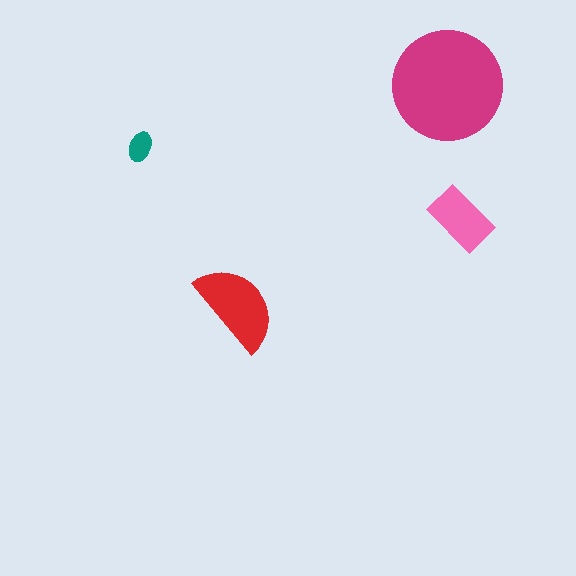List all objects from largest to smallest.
The magenta circle, the red semicircle, the pink rectangle, the teal ellipse.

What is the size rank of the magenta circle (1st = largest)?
1st.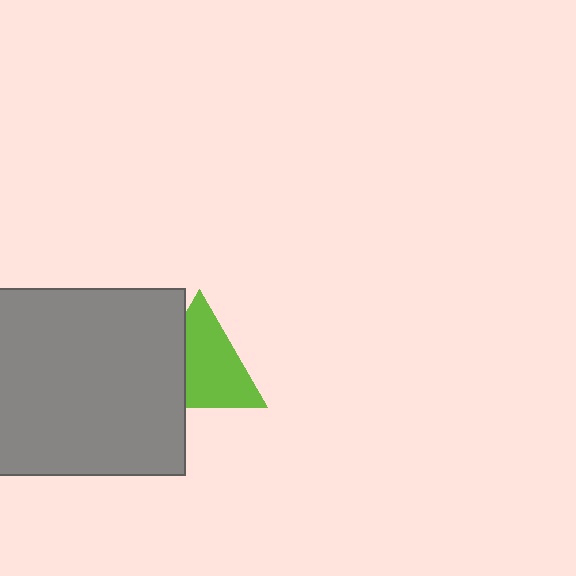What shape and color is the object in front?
The object in front is a gray rectangle.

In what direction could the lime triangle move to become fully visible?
The lime triangle could move right. That would shift it out from behind the gray rectangle entirely.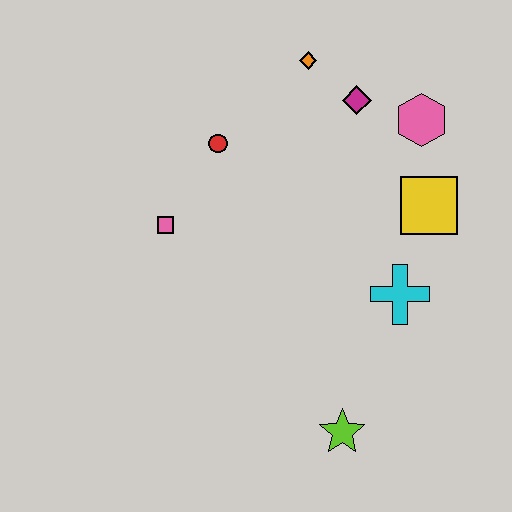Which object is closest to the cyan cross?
The yellow square is closest to the cyan cross.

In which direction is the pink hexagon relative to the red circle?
The pink hexagon is to the right of the red circle.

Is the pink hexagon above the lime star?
Yes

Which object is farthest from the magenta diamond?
The lime star is farthest from the magenta diamond.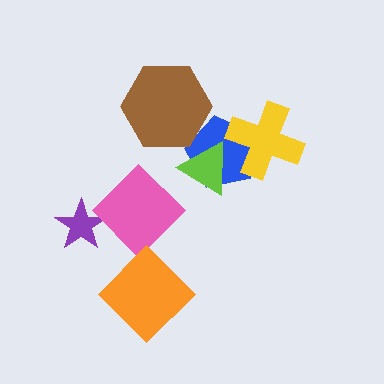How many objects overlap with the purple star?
1 object overlaps with the purple star.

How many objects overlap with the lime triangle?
1 object overlaps with the lime triangle.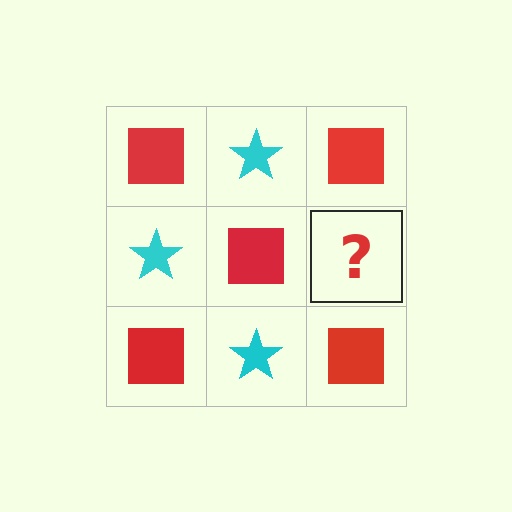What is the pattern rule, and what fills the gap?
The rule is that it alternates red square and cyan star in a checkerboard pattern. The gap should be filled with a cyan star.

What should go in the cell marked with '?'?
The missing cell should contain a cyan star.